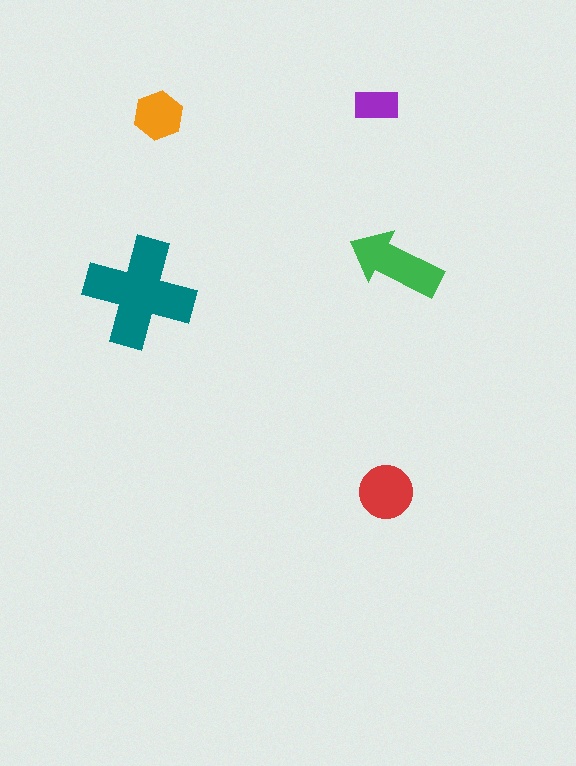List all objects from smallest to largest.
The purple rectangle, the orange hexagon, the red circle, the green arrow, the teal cross.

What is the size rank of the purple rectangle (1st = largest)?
5th.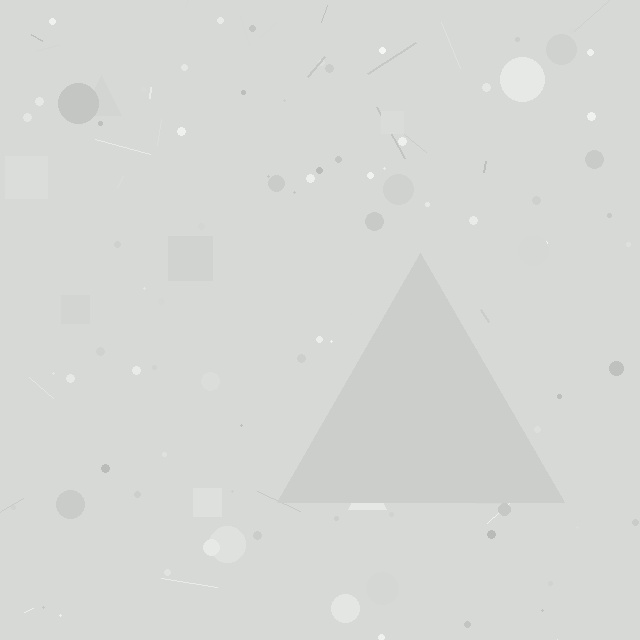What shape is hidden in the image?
A triangle is hidden in the image.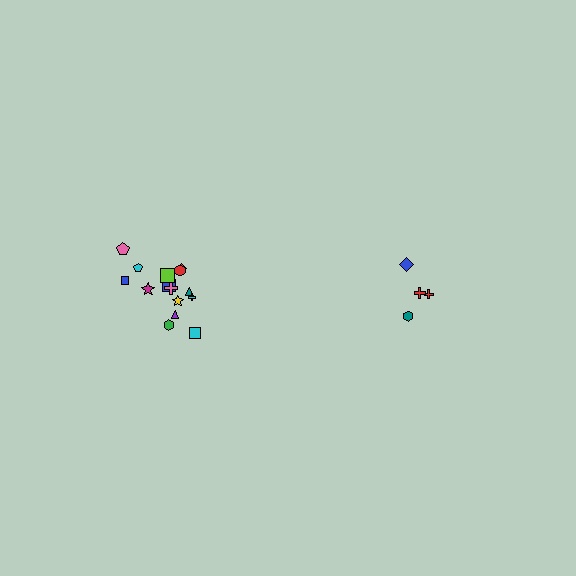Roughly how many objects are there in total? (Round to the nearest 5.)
Roughly 20 objects in total.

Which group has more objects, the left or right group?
The left group.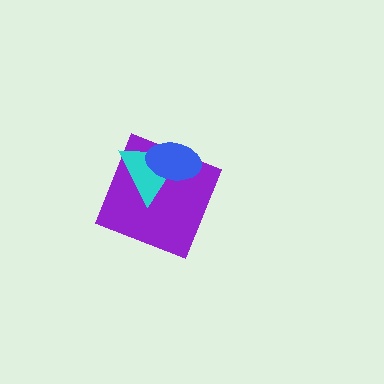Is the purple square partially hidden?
Yes, it is partially covered by another shape.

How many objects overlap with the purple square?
2 objects overlap with the purple square.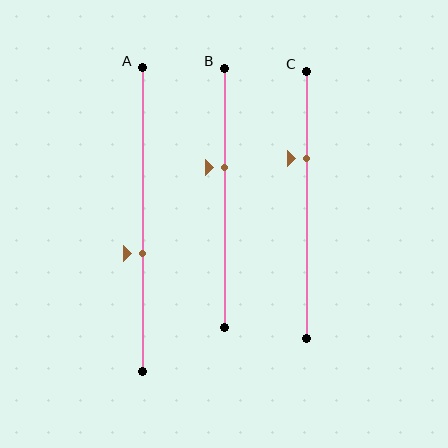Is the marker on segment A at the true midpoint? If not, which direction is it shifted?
No, the marker on segment A is shifted downward by about 11% of the segment length.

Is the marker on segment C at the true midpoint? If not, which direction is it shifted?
No, the marker on segment C is shifted upward by about 17% of the segment length.